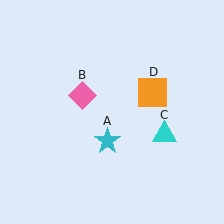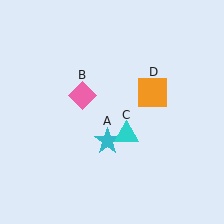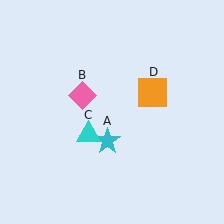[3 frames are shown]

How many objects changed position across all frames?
1 object changed position: cyan triangle (object C).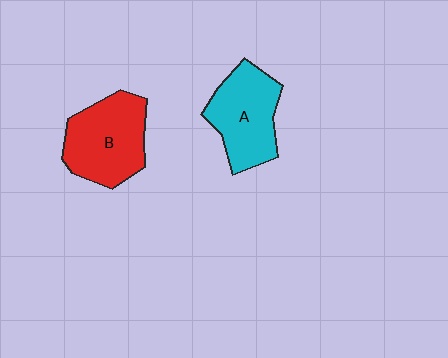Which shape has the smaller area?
Shape A (cyan).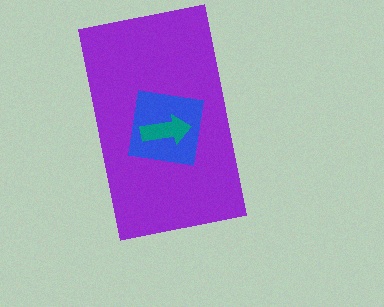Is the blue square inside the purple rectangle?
Yes.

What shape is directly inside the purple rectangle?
The blue square.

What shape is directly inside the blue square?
The teal arrow.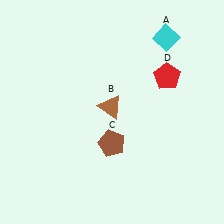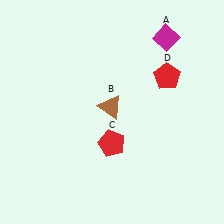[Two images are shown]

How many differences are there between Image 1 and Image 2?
There are 2 differences between the two images.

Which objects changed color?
A changed from cyan to magenta. C changed from brown to red.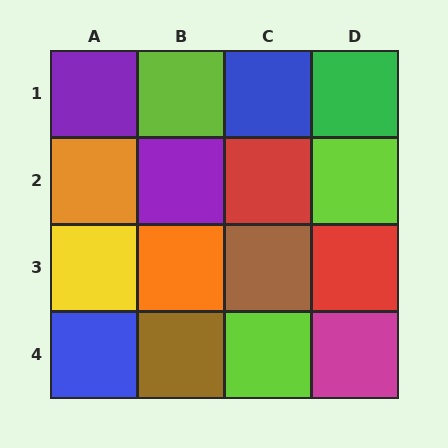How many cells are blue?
2 cells are blue.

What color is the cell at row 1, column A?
Purple.